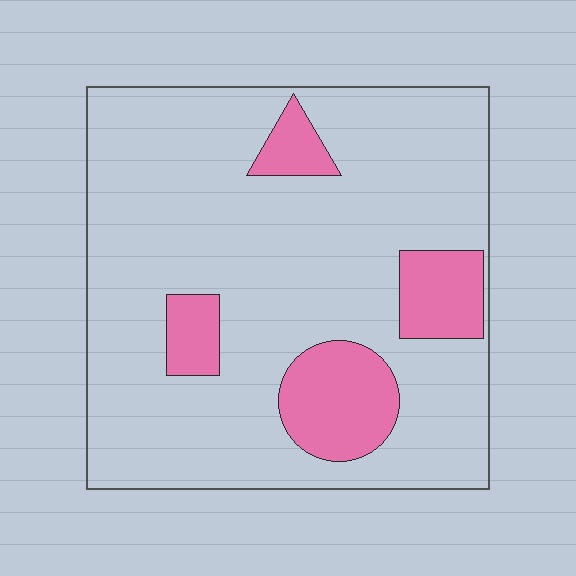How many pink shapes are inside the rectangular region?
4.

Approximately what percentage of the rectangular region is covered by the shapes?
Approximately 15%.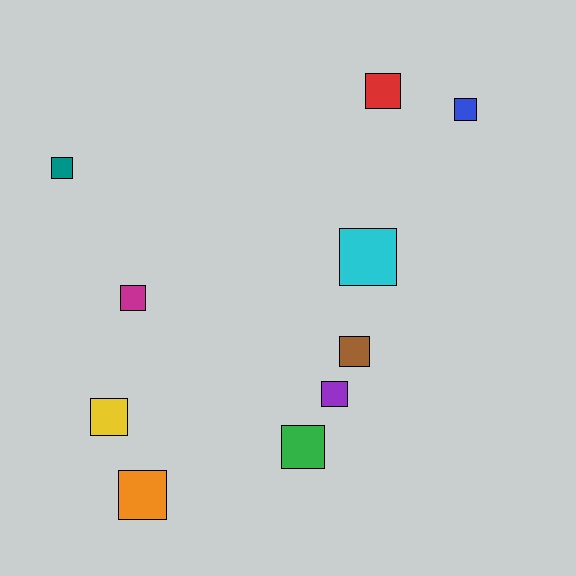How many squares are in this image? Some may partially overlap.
There are 10 squares.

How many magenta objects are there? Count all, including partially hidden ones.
There is 1 magenta object.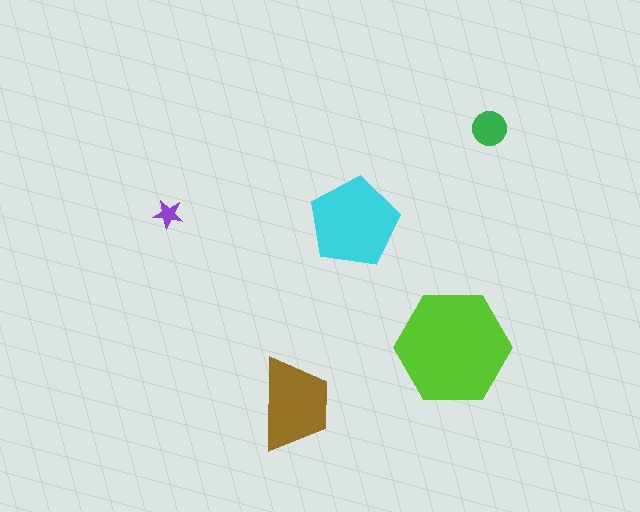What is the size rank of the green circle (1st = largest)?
4th.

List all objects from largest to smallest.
The lime hexagon, the cyan pentagon, the brown trapezoid, the green circle, the purple star.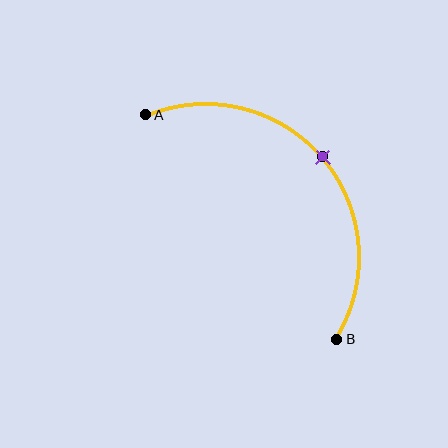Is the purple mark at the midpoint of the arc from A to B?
Yes. The purple mark lies on the arc at equal arc-length from both A and B — it is the arc midpoint.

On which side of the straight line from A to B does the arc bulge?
The arc bulges above and to the right of the straight line connecting A and B.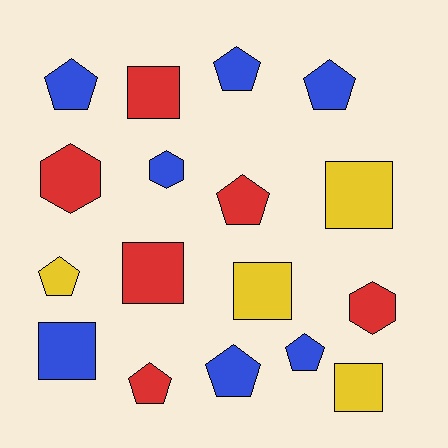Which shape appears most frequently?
Pentagon, with 8 objects.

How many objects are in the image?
There are 17 objects.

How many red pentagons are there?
There are 2 red pentagons.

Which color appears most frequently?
Blue, with 7 objects.